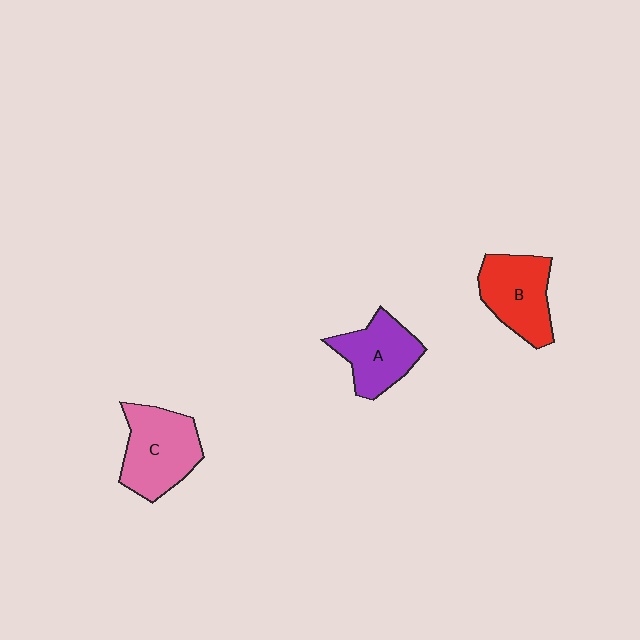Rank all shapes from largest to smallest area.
From largest to smallest: C (pink), B (red), A (purple).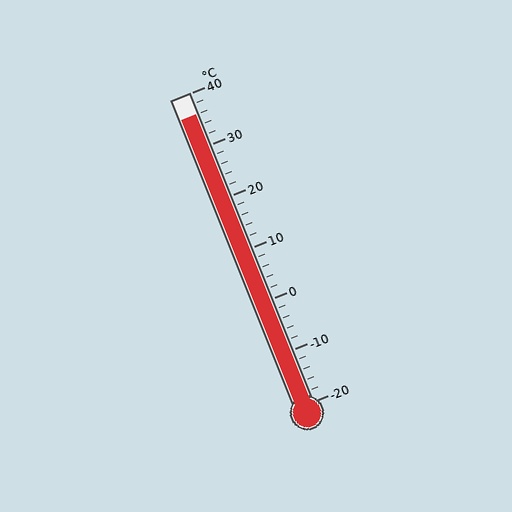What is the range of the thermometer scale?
The thermometer scale ranges from -20°C to 40°C.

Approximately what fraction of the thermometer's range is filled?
The thermometer is filled to approximately 95% of its range.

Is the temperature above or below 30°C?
The temperature is above 30°C.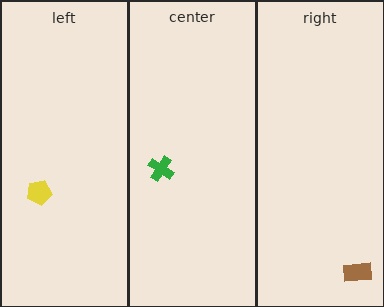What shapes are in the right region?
The brown rectangle.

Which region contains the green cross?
The center region.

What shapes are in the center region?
The green cross.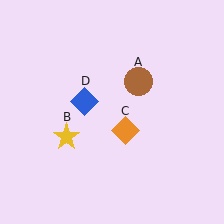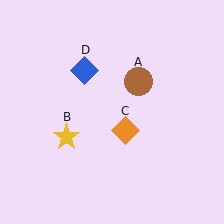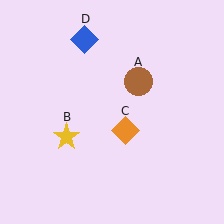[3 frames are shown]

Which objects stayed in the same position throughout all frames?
Brown circle (object A) and yellow star (object B) and orange diamond (object C) remained stationary.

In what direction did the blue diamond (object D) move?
The blue diamond (object D) moved up.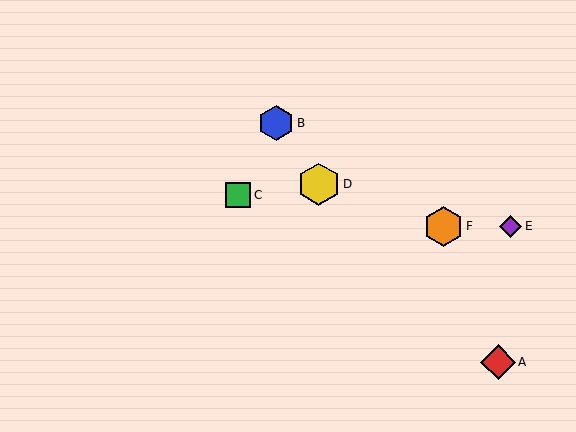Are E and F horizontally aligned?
Yes, both are at y≈226.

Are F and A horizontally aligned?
No, F is at y≈226 and A is at y≈362.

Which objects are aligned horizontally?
Objects E, F are aligned horizontally.